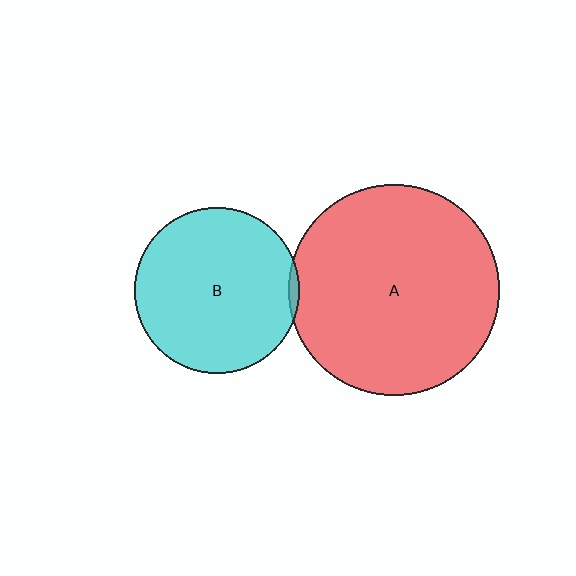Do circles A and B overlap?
Yes.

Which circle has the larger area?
Circle A (red).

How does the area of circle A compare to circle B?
Approximately 1.6 times.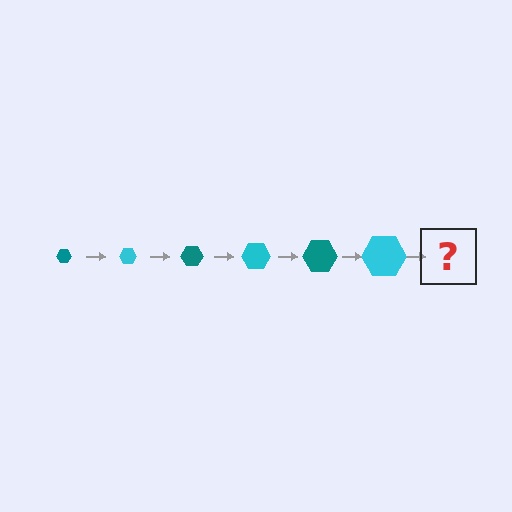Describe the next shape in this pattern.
It should be a teal hexagon, larger than the previous one.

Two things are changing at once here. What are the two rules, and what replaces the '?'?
The two rules are that the hexagon grows larger each step and the color cycles through teal and cyan. The '?' should be a teal hexagon, larger than the previous one.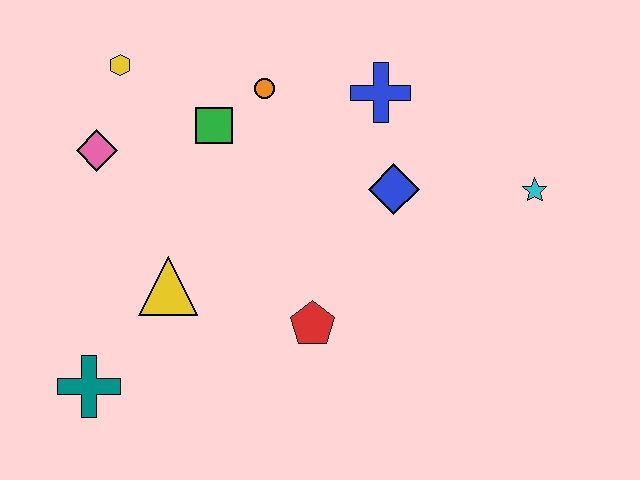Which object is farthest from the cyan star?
The teal cross is farthest from the cyan star.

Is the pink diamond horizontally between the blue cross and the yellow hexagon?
No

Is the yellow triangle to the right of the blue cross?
No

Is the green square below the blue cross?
Yes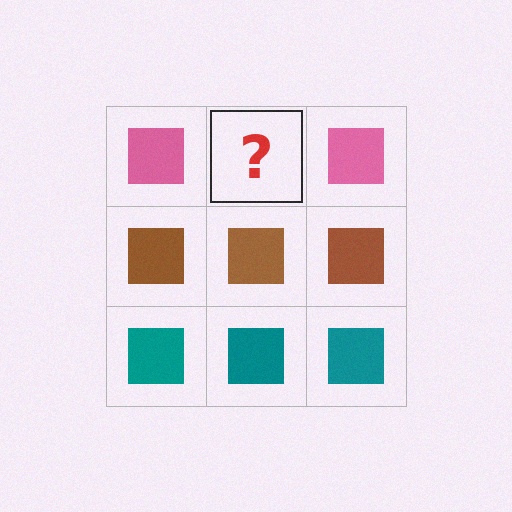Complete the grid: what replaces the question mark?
The question mark should be replaced with a pink square.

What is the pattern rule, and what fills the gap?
The rule is that each row has a consistent color. The gap should be filled with a pink square.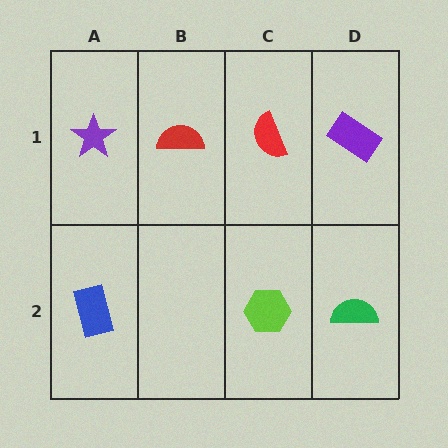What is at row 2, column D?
A green semicircle.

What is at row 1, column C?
A red semicircle.